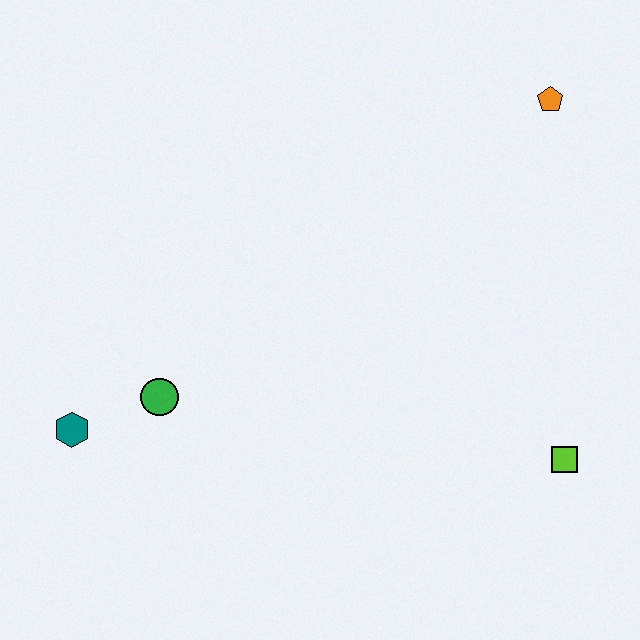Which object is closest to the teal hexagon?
The green circle is closest to the teal hexagon.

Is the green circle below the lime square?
No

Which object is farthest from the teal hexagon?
The orange pentagon is farthest from the teal hexagon.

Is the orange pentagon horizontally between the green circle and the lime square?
Yes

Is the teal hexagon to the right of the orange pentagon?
No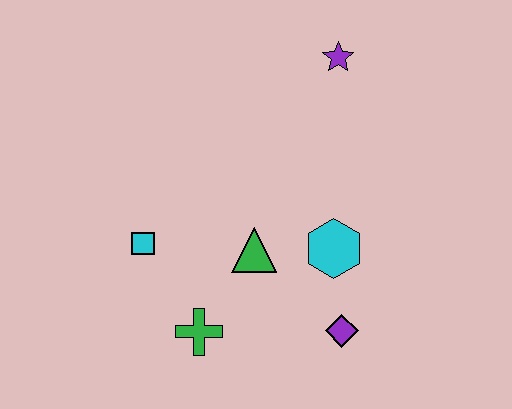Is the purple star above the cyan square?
Yes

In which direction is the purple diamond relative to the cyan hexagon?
The purple diamond is below the cyan hexagon.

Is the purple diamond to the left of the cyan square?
No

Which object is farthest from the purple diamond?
The purple star is farthest from the purple diamond.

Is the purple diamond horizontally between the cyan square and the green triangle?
No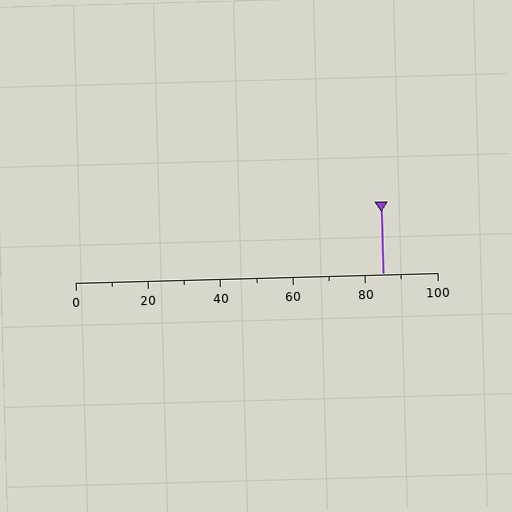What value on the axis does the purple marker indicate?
The marker indicates approximately 85.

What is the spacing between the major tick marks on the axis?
The major ticks are spaced 20 apart.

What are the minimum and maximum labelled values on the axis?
The axis runs from 0 to 100.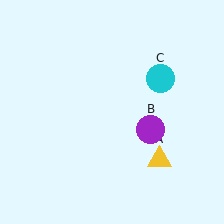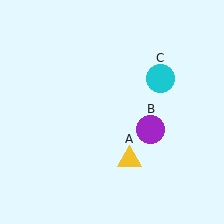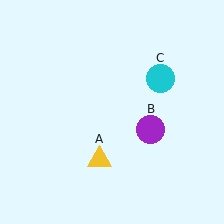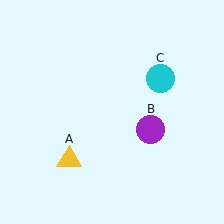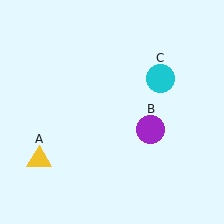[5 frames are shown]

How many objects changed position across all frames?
1 object changed position: yellow triangle (object A).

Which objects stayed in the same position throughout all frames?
Purple circle (object B) and cyan circle (object C) remained stationary.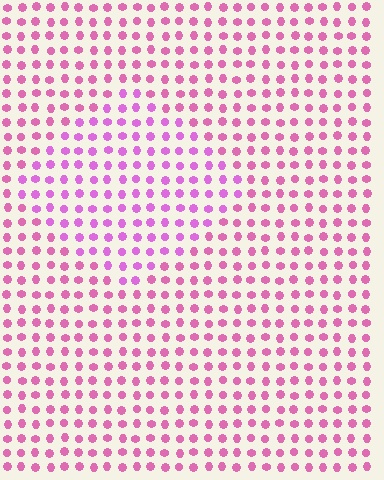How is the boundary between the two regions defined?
The boundary is defined purely by a slight shift in hue (about 23 degrees). Spacing, size, and orientation are identical on both sides.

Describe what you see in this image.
The image is filled with small pink elements in a uniform arrangement. A diamond-shaped region is visible where the elements are tinted to a slightly different hue, forming a subtle color boundary.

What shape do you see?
I see a diamond.